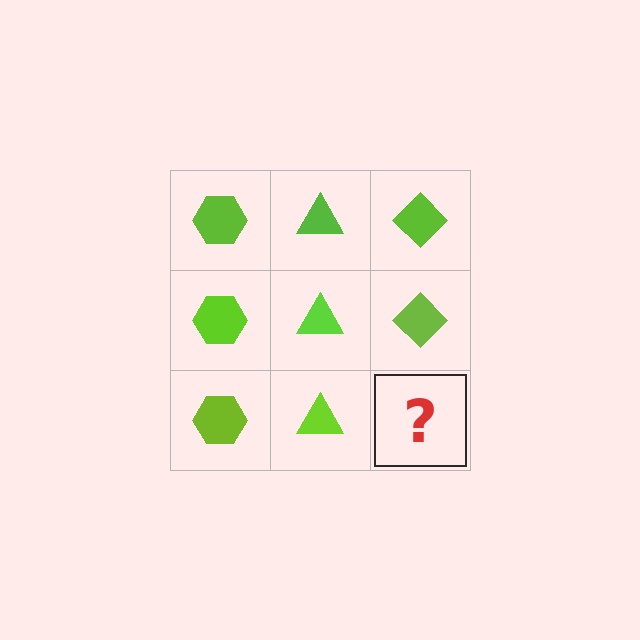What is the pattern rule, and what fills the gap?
The rule is that each column has a consistent shape. The gap should be filled with a lime diamond.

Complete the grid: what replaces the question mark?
The question mark should be replaced with a lime diamond.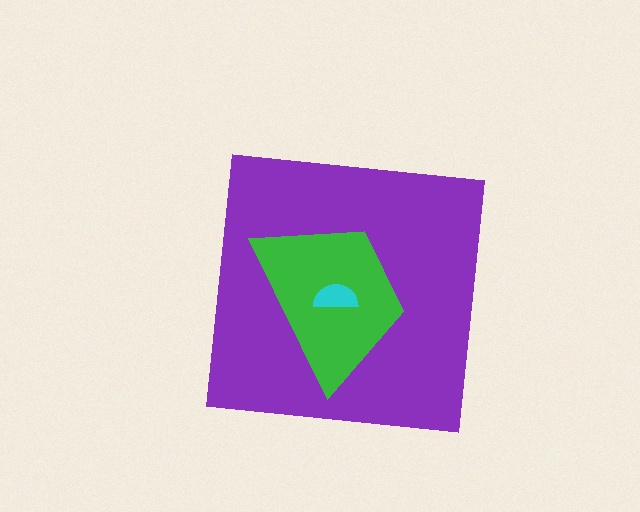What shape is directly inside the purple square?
The green trapezoid.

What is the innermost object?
The cyan semicircle.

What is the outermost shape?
The purple square.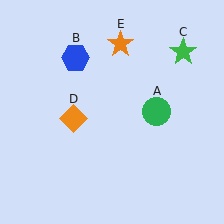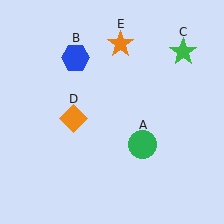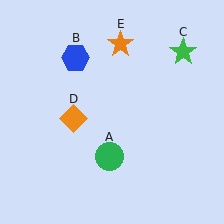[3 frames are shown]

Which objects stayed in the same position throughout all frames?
Blue hexagon (object B) and green star (object C) and orange diamond (object D) and orange star (object E) remained stationary.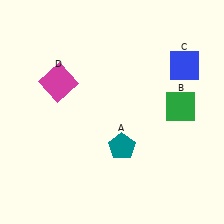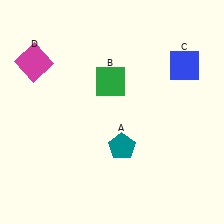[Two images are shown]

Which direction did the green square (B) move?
The green square (B) moved left.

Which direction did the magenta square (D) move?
The magenta square (D) moved left.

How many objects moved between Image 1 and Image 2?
2 objects moved between the two images.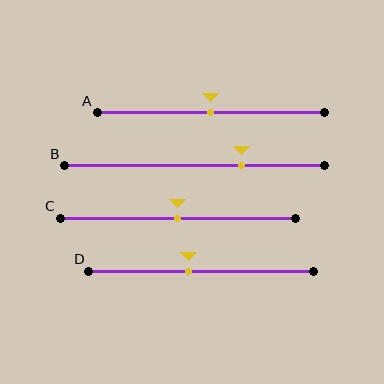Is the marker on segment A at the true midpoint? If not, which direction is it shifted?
Yes, the marker on segment A is at the true midpoint.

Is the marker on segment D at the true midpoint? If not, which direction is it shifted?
No, the marker on segment D is shifted to the left by about 6% of the segment length.